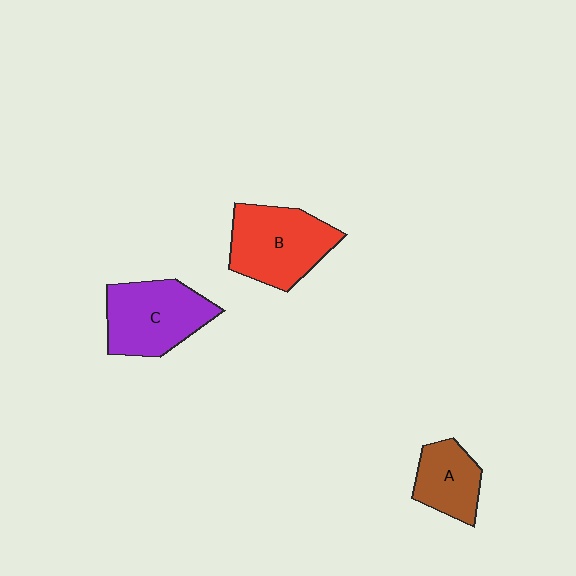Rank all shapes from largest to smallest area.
From largest to smallest: B (red), C (purple), A (brown).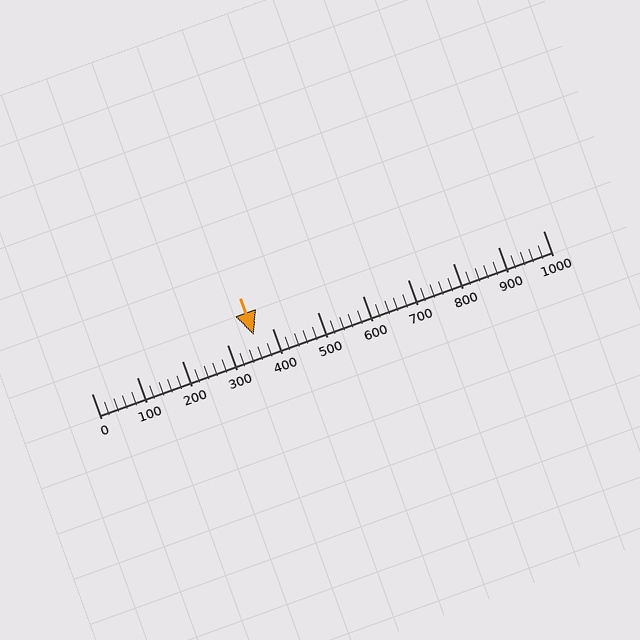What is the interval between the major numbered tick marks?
The major tick marks are spaced 100 units apart.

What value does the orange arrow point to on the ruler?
The orange arrow points to approximately 360.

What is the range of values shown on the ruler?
The ruler shows values from 0 to 1000.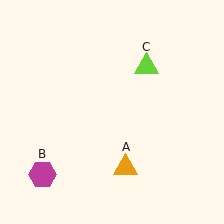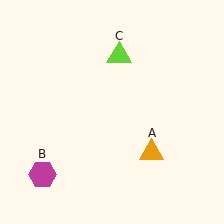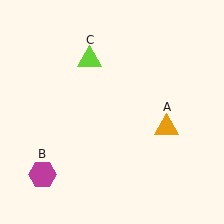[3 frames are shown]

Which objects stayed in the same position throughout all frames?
Magenta hexagon (object B) remained stationary.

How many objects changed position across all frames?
2 objects changed position: orange triangle (object A), lime triangle (object C).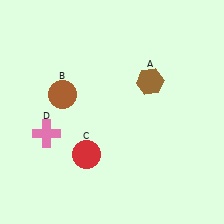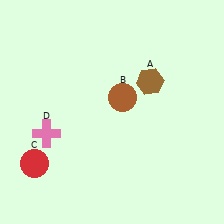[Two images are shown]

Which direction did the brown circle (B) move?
The brown circle (B) moved right.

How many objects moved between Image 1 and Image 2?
2 objects moved between the two images.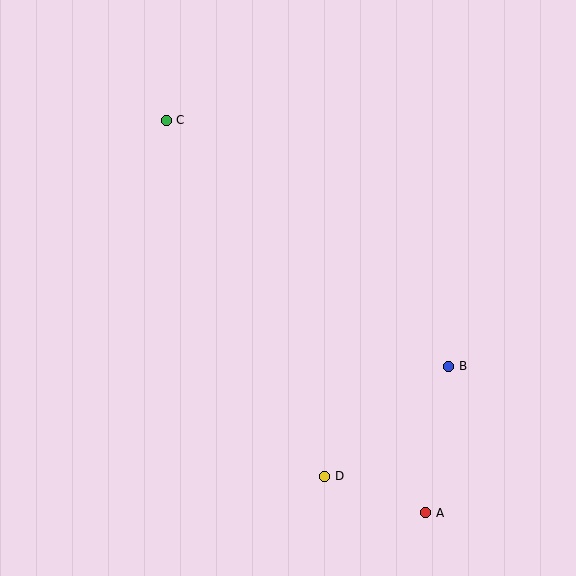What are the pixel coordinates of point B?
Point B is at (449, 366).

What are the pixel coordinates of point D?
Point D is at (325, 476).